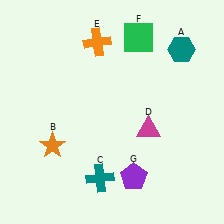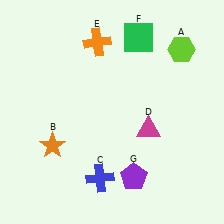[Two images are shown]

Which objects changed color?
A changed from teal to lime. C changed from teal to blue.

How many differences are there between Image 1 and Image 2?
There are 2 differences between the two images.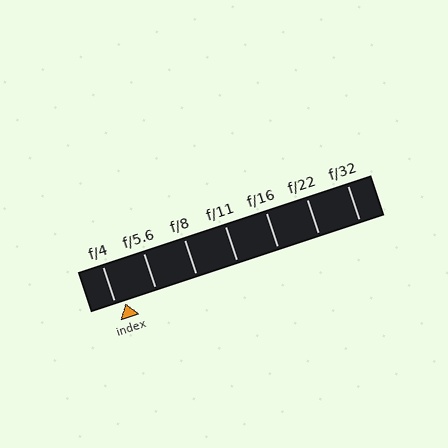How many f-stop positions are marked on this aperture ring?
There are 7 f-stop positions marked.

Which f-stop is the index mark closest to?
The index mark is closest to f/4.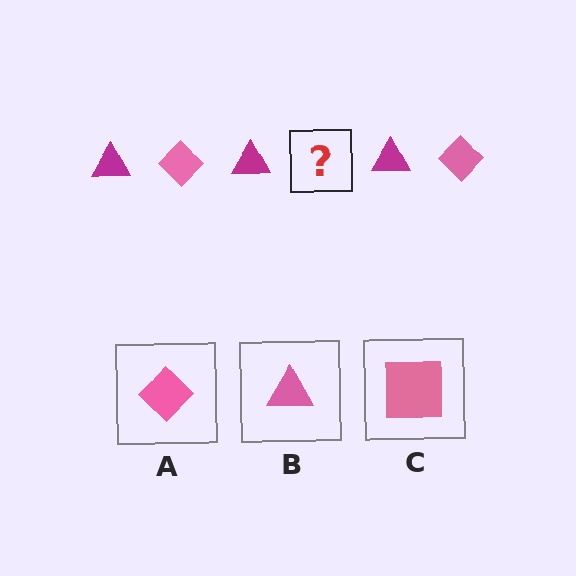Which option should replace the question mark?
Option A.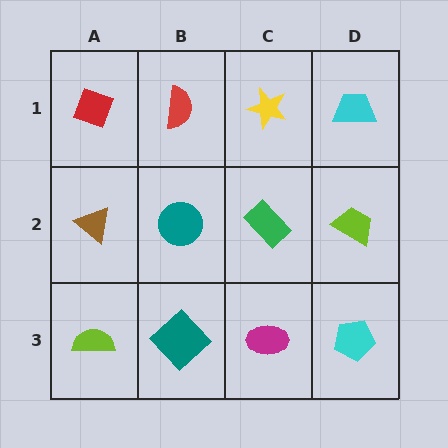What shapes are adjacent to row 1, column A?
A brown triangle (row 2, column A), a red semicircle (row 1, column B).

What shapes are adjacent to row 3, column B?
A teal circle (row 2, column B), a lime semicircle (row 3, column A), a magenta ellipse (row 3, column C).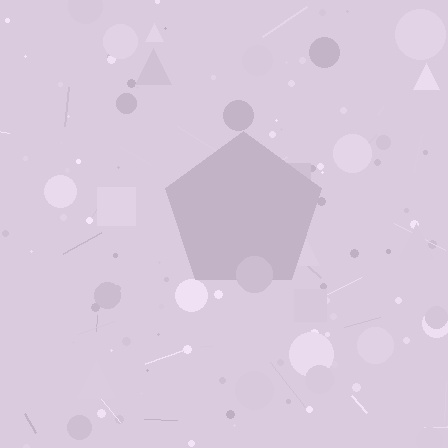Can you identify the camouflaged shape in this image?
The camouflaged shape is a pentagon.